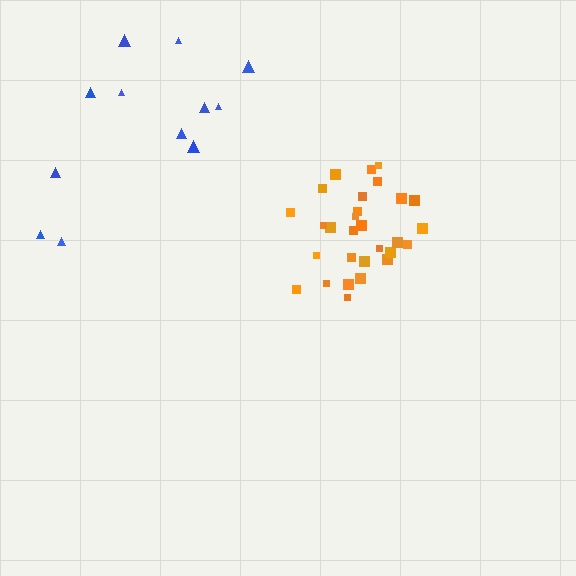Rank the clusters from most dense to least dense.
orange, blue.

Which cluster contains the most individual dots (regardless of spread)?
Orange (29).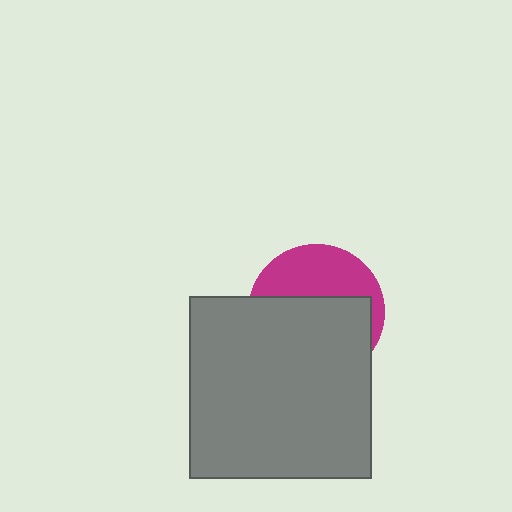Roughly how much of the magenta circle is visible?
A small part of it is visible (roughly 39%).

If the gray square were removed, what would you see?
You would see the complete magenta circle.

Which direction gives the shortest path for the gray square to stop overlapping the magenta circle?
Moving down gives the shortest separation.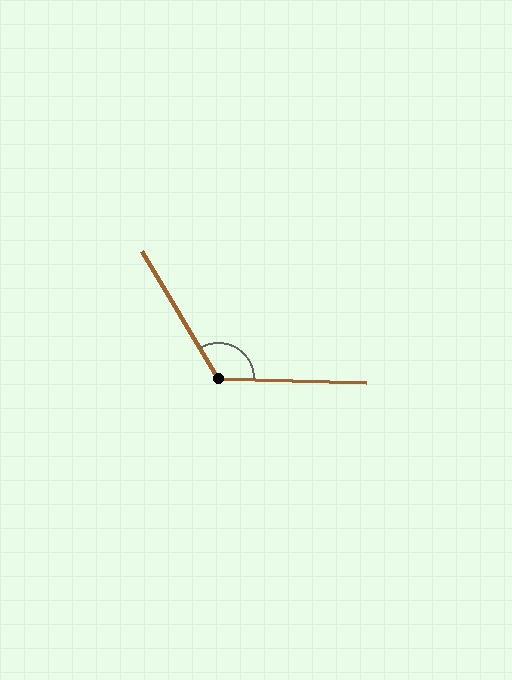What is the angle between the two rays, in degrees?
Approximately 122 degrees.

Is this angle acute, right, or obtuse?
It is obtuse.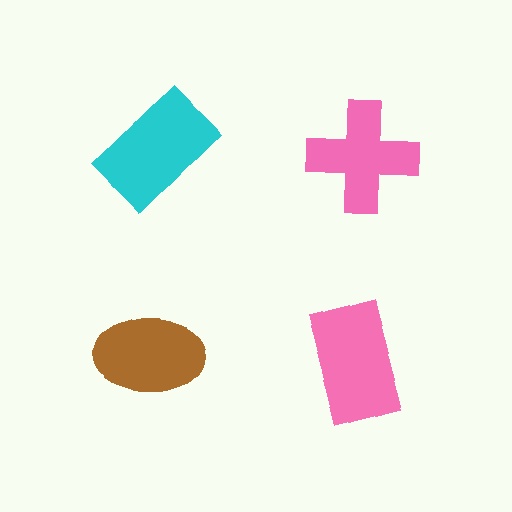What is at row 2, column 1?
A brown ellipse.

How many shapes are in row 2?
2 shapes.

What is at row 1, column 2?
A pink cross.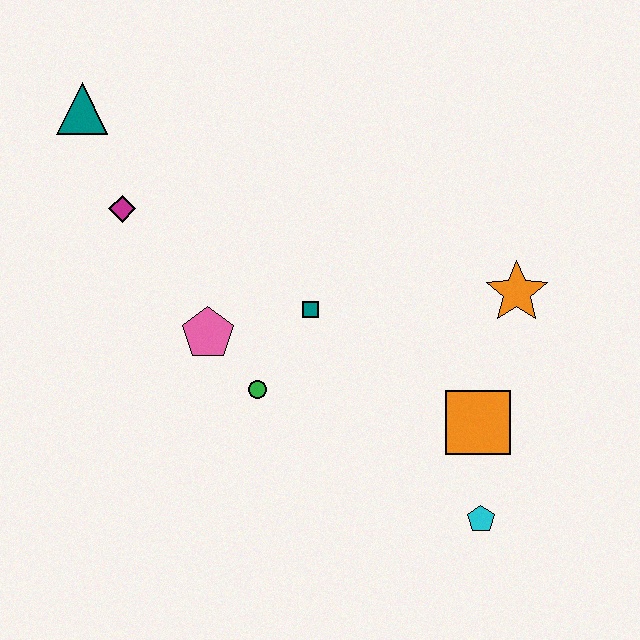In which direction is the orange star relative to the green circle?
The orange star is to the right of the green circle.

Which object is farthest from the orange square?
The teal triangle is farthest from the orange square.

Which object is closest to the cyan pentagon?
The orange square is closest to the cyan pentagon.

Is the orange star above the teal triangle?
No